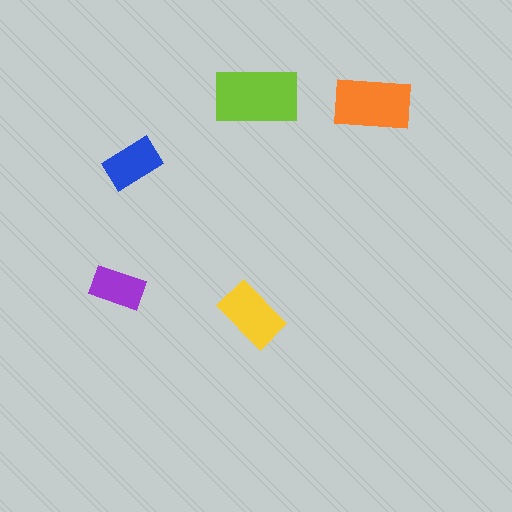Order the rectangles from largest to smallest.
the lime one, the orange one, the yellow one, the blue one, the purple one.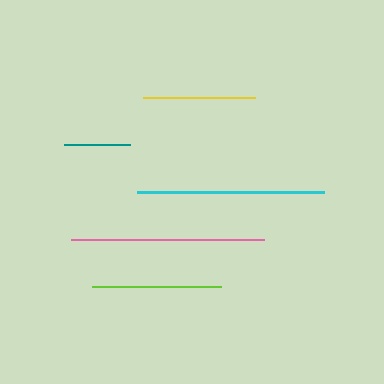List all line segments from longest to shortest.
From longest to shortest: pink, cyan, lime, yellow, teal.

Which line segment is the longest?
The pink line is the longest at approximately 193 pixels.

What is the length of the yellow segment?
The yellow segment is approximately 112 pixels long.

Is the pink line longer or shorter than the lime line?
The pink line is longer than the lime line.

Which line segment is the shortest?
The teal line is the shortest at approximately 66 pixels.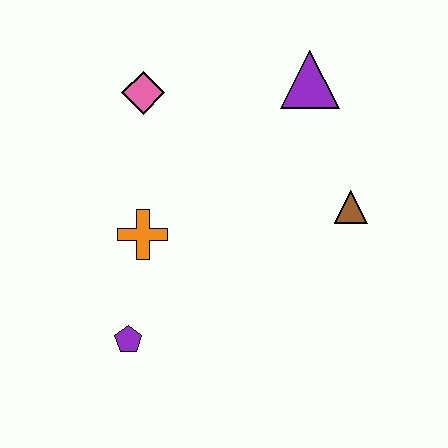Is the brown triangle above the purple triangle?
No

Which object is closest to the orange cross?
The purple pentagon is closest to the orange cross.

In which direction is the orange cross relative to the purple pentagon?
The orange cross is above the purple pentagon.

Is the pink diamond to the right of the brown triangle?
No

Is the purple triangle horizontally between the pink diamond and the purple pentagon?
No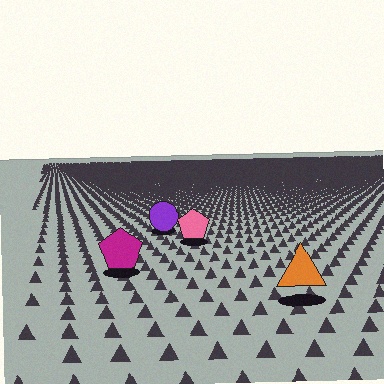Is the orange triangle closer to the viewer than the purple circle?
Yes. The orange triangle is closer — you can tell from the texture gradient: the ground texture is coarser near it.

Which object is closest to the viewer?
The orange triangle is closest. The texture marks near it are larger and more spread out.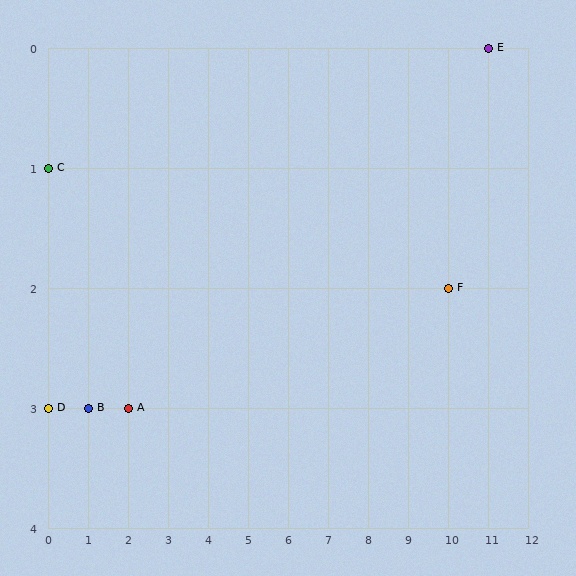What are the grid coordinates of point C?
Point C is at grid coordinates (0, 1).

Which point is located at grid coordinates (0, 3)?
Point D is at (0, 3).